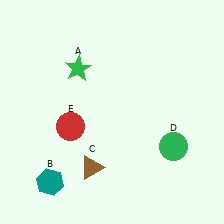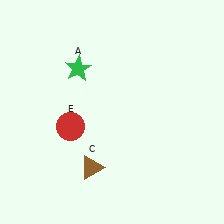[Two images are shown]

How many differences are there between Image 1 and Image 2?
There are 2 differences between the two images.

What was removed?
The green circle (D), the teal hexagon (B) were removed in Image 2.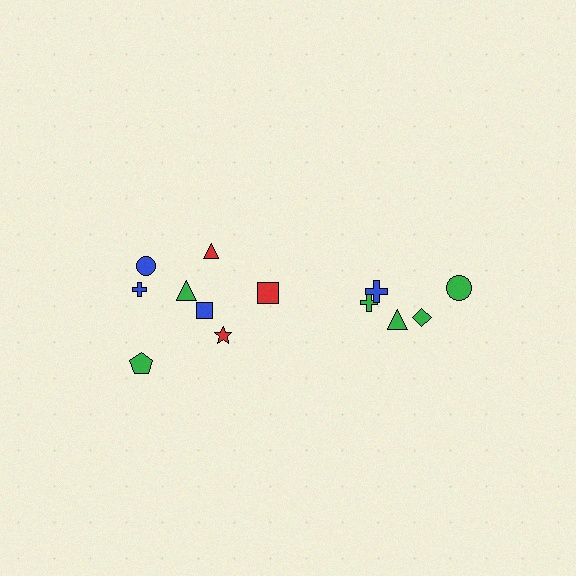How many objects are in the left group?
There are 8 objects.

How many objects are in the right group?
There are 5 objects.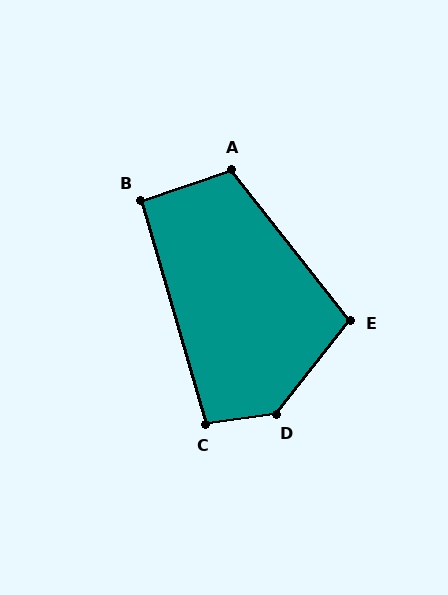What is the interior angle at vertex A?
Approximately 110 degrees (obtuse).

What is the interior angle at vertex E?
Approximately 104 degrees (obtuse).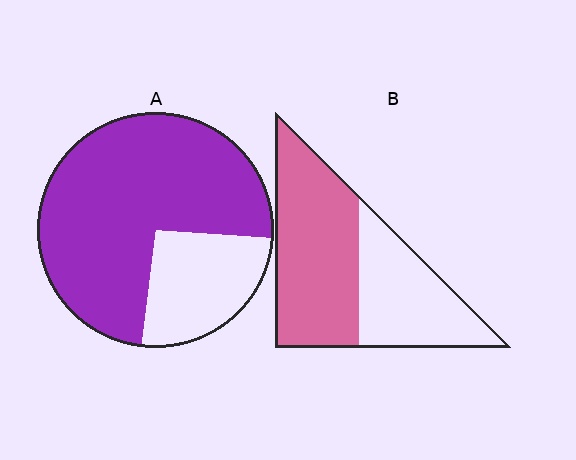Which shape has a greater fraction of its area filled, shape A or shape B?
Shape A.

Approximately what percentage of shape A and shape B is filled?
A is approximately 75% and B is approximately 60%.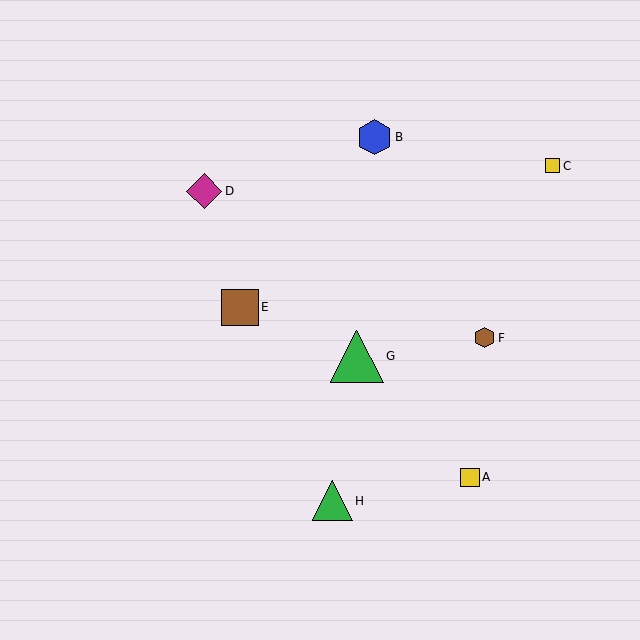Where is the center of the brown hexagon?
The center of the brown hexagon is at (485, 338).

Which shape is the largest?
The green triangle (labeled G) is the largest.